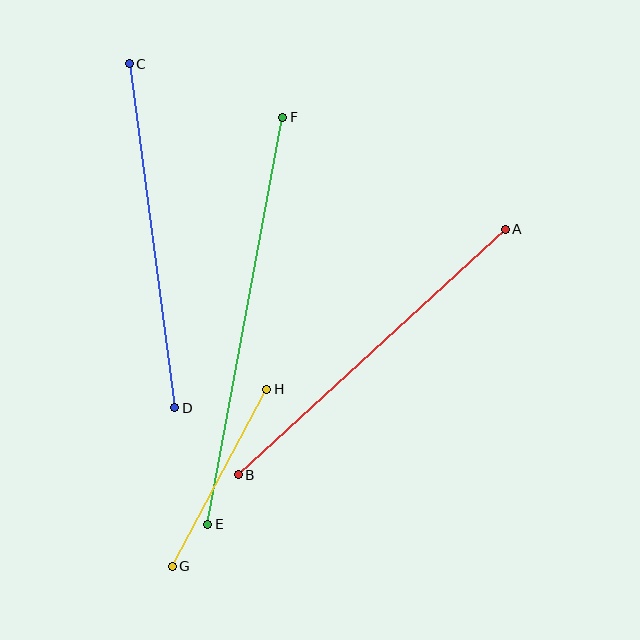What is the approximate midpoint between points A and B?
The midpoint is at approximately (372, 352) pixels.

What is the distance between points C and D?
The distance is approximately 347 pixels.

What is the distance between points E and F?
The distance is approximately 414 pixels.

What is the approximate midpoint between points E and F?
The midpoint is at approximately (245, 321) pixels.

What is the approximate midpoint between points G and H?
The midpoint is at approximately (220, 478) pixels.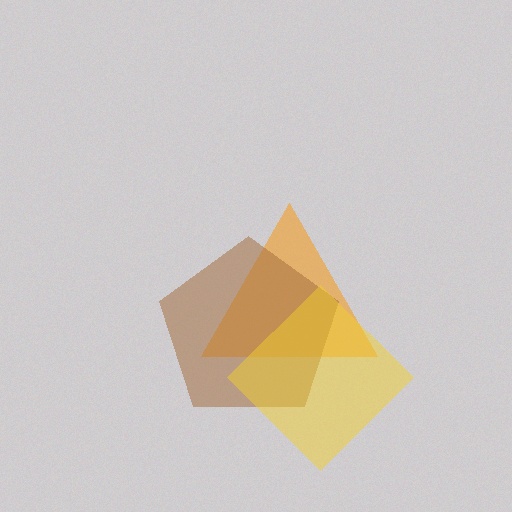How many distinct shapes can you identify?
There are 3 distinct shapes: an orange triangle, a brown pentagon, a yellow diamond.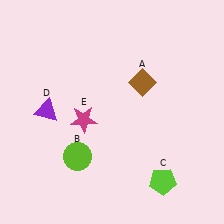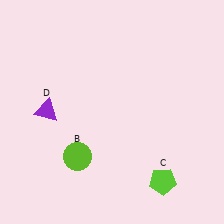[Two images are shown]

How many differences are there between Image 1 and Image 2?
There are 2 differences between the two images.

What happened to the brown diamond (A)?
The brown diamond (A) was removed in Image 2. It was in the top-right area of Image 1.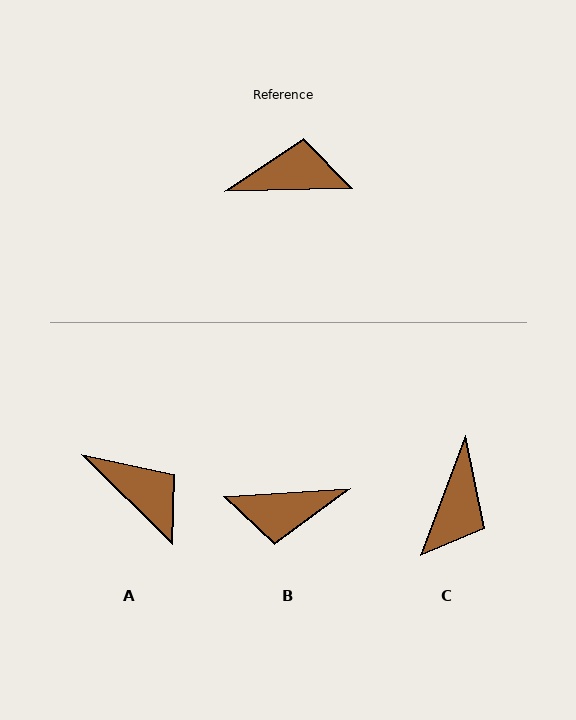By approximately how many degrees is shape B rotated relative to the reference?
Approximately 178 degrees clockwise.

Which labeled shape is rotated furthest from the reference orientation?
B, about 178 degrees away.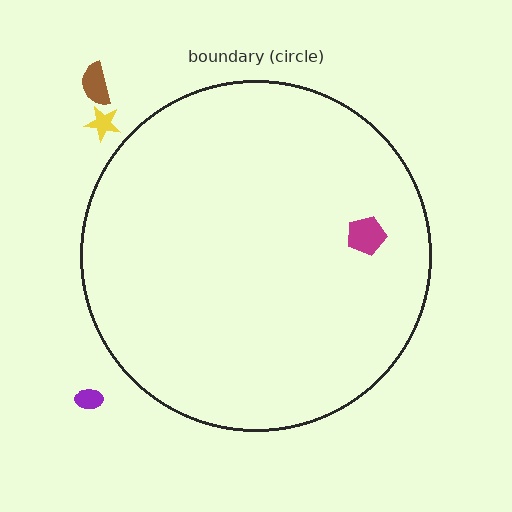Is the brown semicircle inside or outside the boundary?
Outside.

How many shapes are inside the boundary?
1 inside, 3 outside.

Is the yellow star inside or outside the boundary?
Outside.